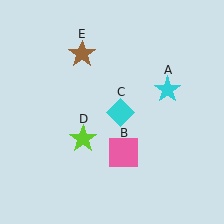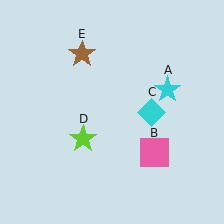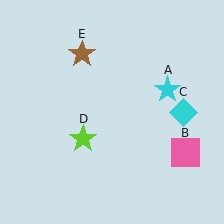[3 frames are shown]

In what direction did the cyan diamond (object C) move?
The cyan diamond (object C) moved right.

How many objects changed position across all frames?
2 objects changed position: pink square (object B), cyan diamond (object C).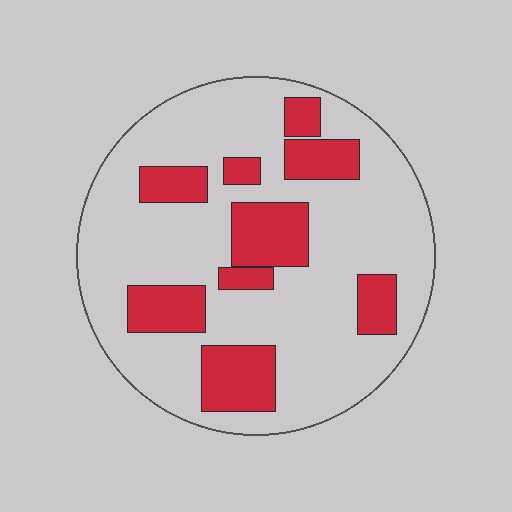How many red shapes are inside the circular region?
9.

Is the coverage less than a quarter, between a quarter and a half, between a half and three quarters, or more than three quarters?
Between a quarter and a half.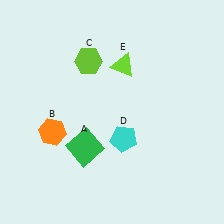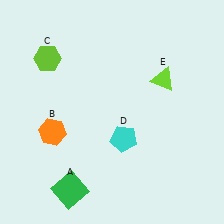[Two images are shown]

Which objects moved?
The objects that moved are: the green square (A), the lime hexagon (C), the lime triangle (E).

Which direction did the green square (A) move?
The green square (A) moved down.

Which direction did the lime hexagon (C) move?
The lime hexagon (C) moved left.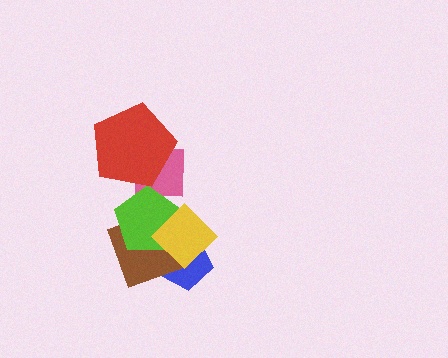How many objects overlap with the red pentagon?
1 object overlaps with the red pentagon.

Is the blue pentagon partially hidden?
Yes, it is partially covered by another shape.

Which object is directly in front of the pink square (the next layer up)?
The lime pentagon is directly in front of the pink square.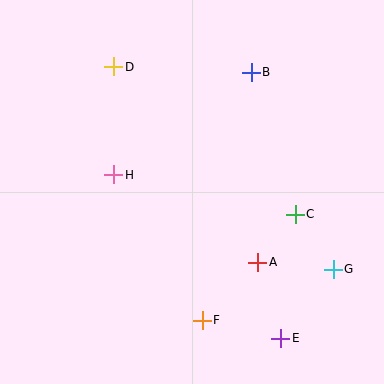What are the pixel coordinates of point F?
Point F is at (202, 320).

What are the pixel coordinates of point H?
Point H is at (114, 175).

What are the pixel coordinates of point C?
Point C is at (295, 214).